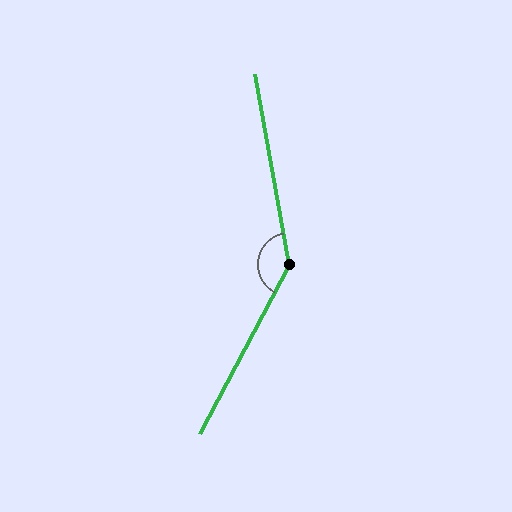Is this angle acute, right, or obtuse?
It is obtuse.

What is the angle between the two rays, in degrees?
Approximately 142 degrees.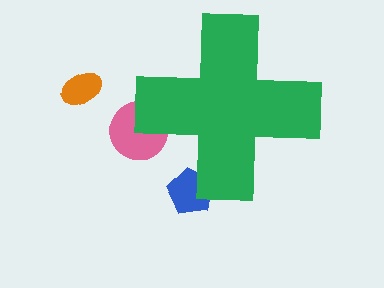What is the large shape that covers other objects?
A green cross.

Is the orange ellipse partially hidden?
No, the orange ellipse is fully visible.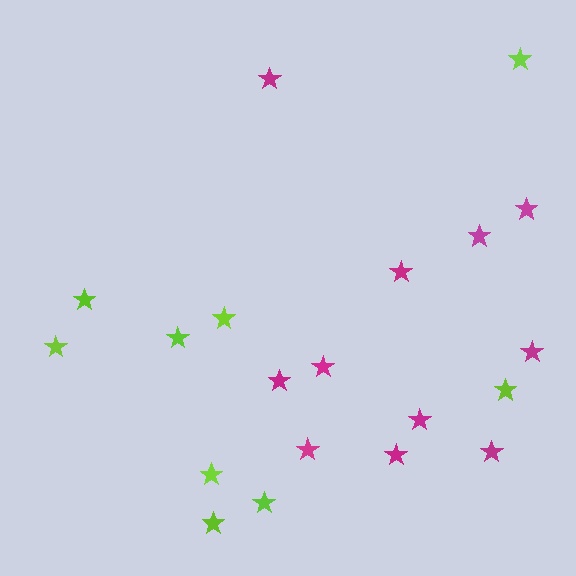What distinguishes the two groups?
There are 2 groups: one group of magenta stars (11) and one group of lime stars (9).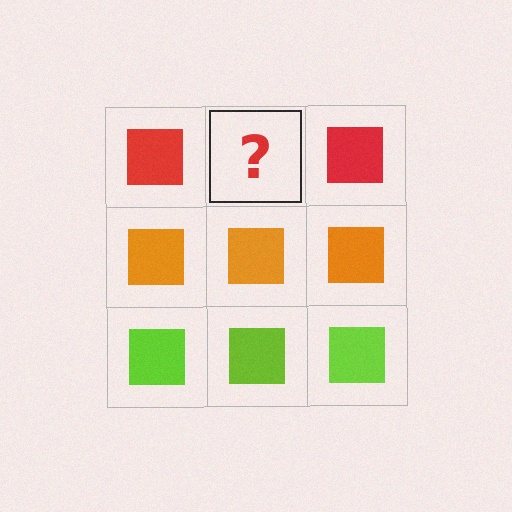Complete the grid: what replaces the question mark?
The question mark should be replaced with a red square.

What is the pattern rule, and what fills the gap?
The rule is that each row has a consistent color. The gap should be filled with a red square.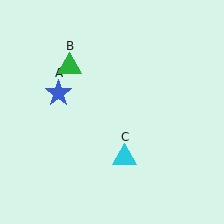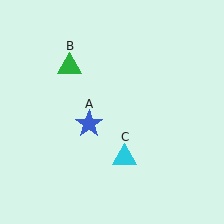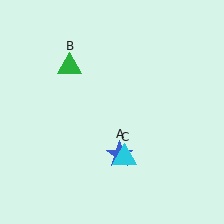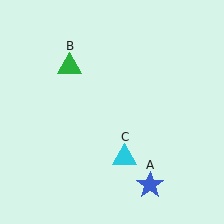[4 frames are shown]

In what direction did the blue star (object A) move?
The blue star (object A) moved down and to the right.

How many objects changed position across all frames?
1 object changed position: blue star (object A).